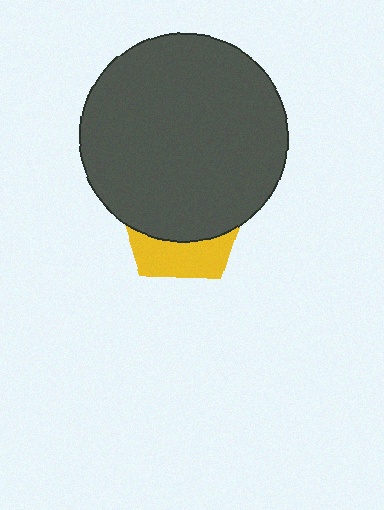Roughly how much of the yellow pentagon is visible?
A small part of it is visible (roughly 33%).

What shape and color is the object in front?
The object in front is a dark gray circle.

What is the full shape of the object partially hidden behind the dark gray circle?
The partially hidden object is a yellow pentagon.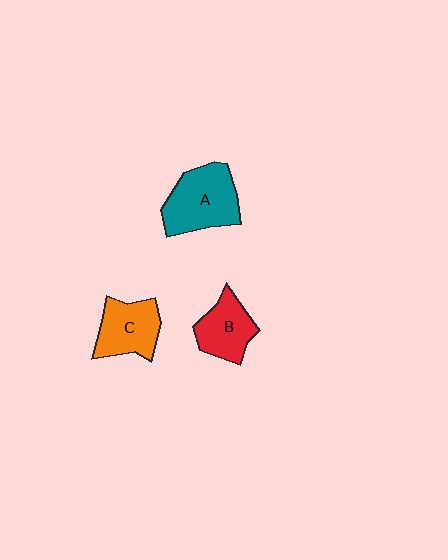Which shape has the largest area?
Shape A (teal).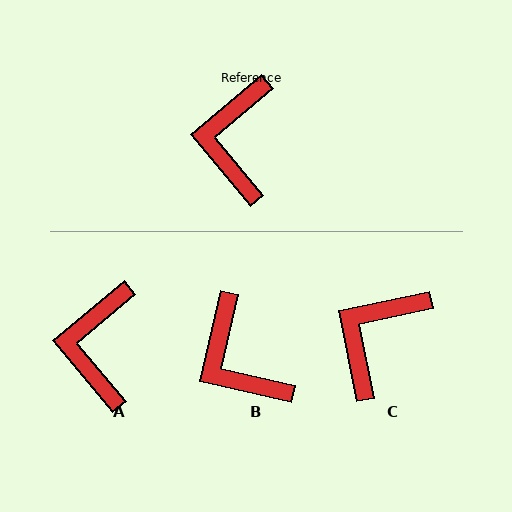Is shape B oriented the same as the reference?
No, it is off by about 37 degrees.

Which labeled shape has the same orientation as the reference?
A.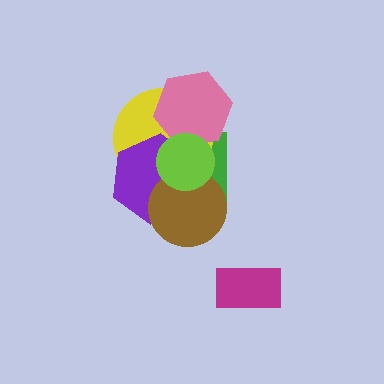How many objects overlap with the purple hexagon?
4 objects overlap with the purple hexagon.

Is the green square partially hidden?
Yes, it is partially covered by another shape.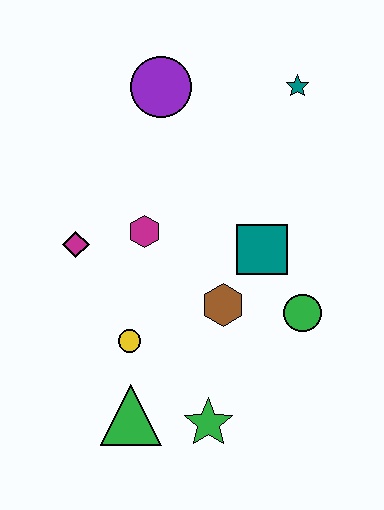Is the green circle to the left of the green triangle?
No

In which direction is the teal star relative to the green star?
The teal star is above the green star.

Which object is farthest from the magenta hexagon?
The teal star is farthest from the magenta hexagon.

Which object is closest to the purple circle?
The teal star is closest to the purple circle.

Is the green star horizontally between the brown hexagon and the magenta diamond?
Yes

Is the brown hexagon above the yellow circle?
Yes